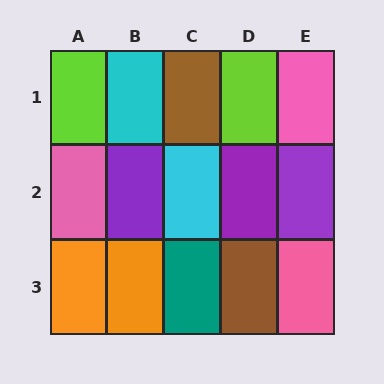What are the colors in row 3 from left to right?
Orange, orange, teal, brown, pink.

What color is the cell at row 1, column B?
Cyan.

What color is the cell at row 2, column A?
Pink.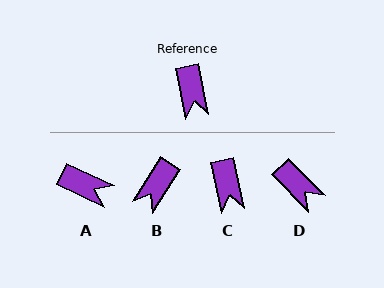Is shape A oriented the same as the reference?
No, it is off by about 53 degrees.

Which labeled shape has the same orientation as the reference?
C.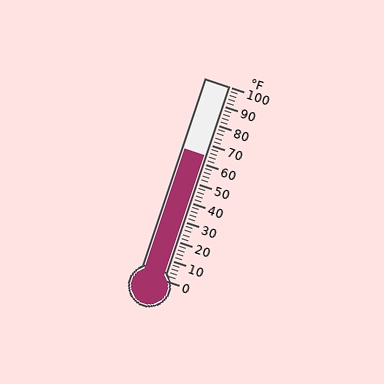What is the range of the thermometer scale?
The thermometer scale ranges from 0°F to 100°F.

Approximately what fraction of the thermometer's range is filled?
The thermometer is filled to approximately 65% of its range.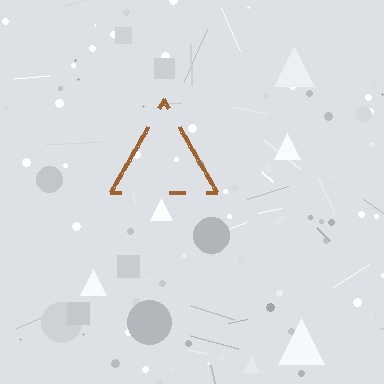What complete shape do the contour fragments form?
The contour fragments form a triangle.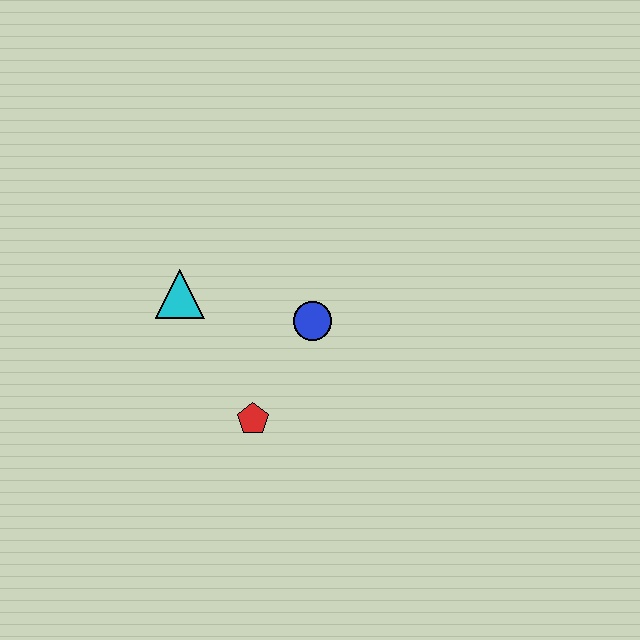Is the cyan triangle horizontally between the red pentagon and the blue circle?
No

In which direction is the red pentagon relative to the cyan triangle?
The red pentagon is below the cyan triangle.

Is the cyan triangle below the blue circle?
No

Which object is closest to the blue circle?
The red pentagon is closest to the blue circle.